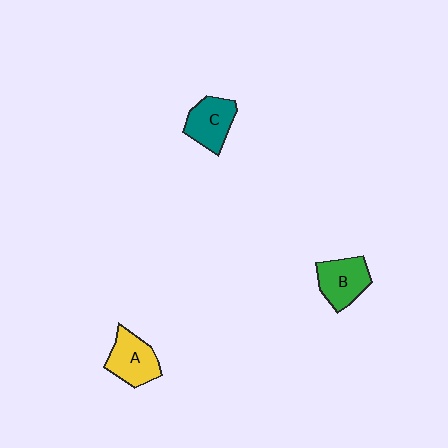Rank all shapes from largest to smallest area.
From largest to smallest: B (green), A (yellow), C (teal).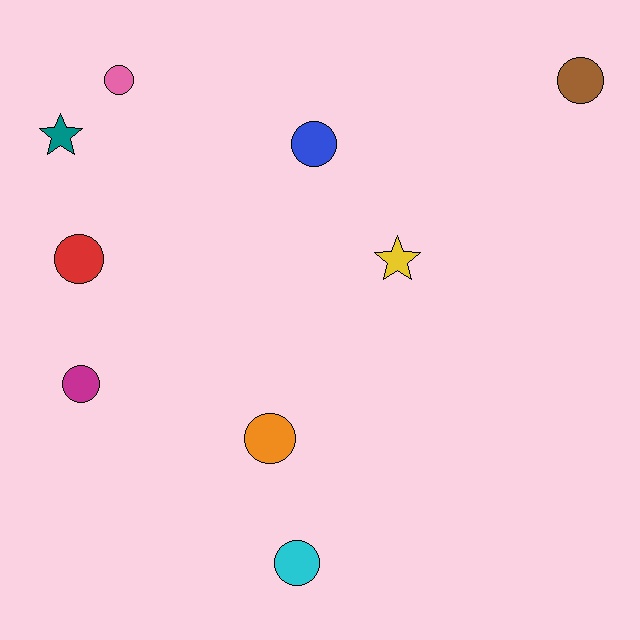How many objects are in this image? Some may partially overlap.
There are 9 objects.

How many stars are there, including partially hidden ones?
There are 2 stars.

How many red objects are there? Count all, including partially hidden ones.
There is 1 red object.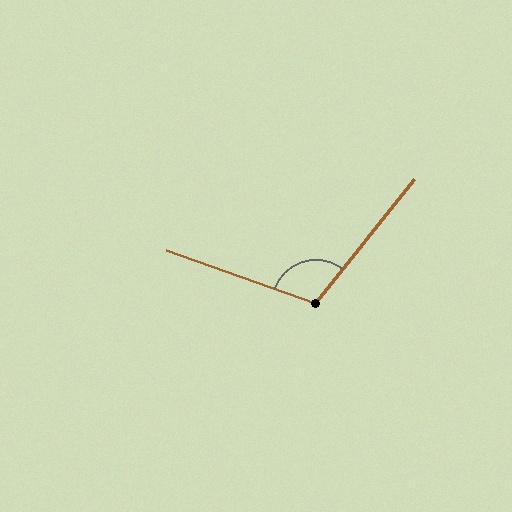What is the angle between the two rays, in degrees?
Approximately 109 degrees.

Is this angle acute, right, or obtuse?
It is obtuse.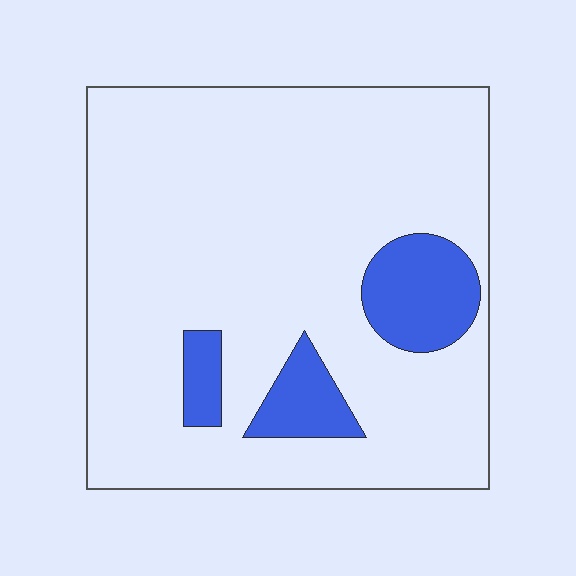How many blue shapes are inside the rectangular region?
3.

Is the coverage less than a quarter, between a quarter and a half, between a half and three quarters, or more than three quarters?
Less than a quarter.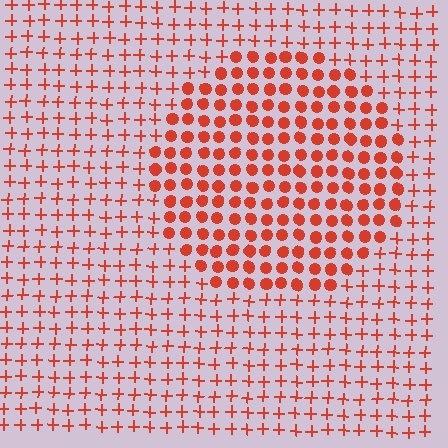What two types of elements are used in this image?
The image uses circles inside the circle region and plus signs outside it.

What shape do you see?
I see a circle.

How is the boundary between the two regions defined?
The boundary is defined by a change in element shape: circles inside vs. plus signs outside. All elements share the same color and spacing.